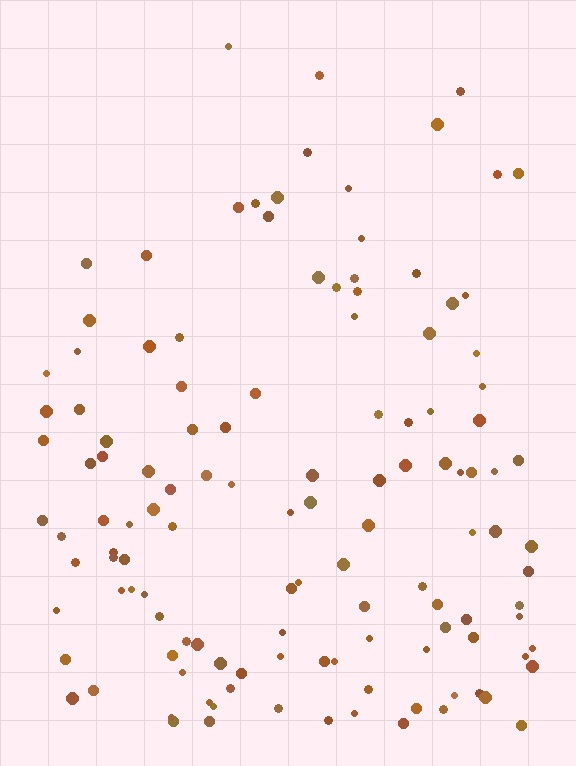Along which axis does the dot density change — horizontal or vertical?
Vertical.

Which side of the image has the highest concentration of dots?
The bottom.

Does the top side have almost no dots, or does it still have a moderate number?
Still a moderate number, just noticeably fewer than the bottom.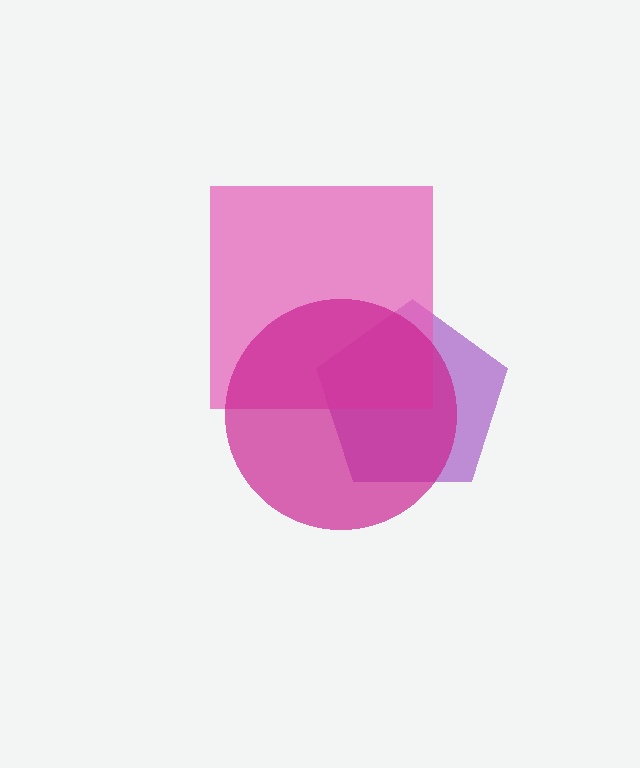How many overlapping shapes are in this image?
There are 3 overlapping shapes in the image.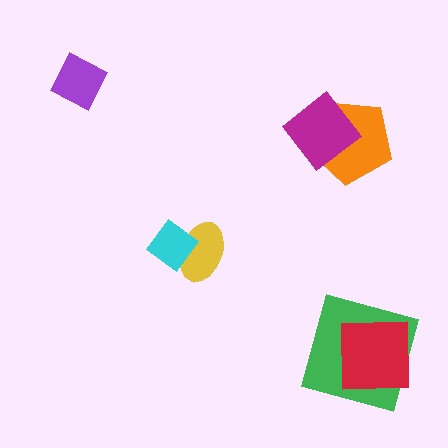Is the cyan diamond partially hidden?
No, no other shape covers it.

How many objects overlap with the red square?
1 object overlaps with the red square.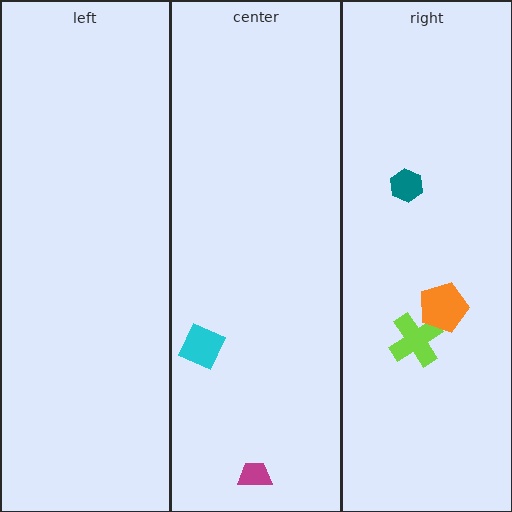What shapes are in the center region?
The magenta trapezoid, the cyan square.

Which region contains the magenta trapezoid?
The center region.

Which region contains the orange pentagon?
The right region.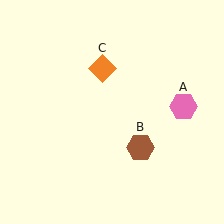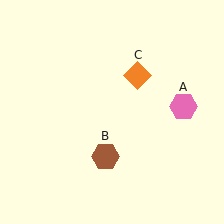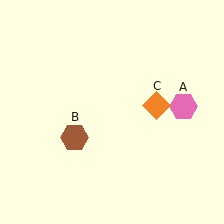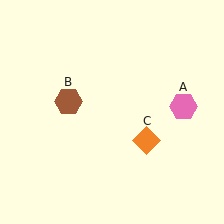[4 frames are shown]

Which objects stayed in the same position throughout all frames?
Pink hexagon (object A) remained stationary.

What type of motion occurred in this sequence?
The brown hexagon (object B), orange diamond (object C) rotated clockwise around the center of the scene.